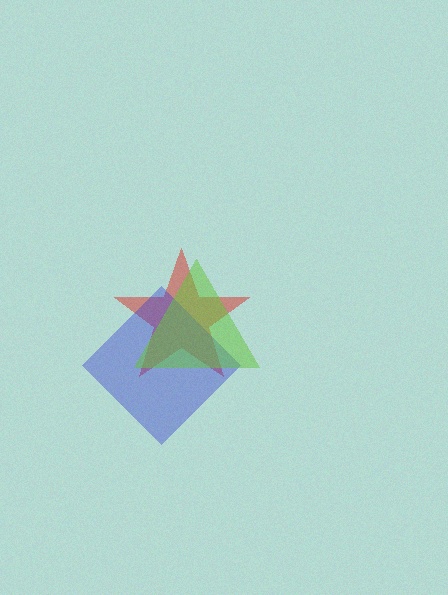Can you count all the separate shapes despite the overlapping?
Yes, there are 3 separate shapes.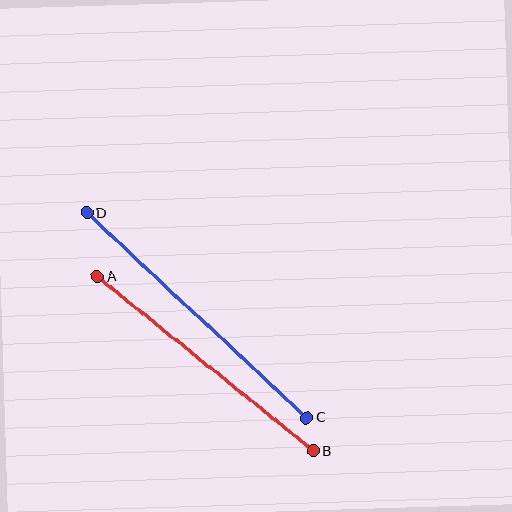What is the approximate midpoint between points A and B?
The midpoint is at approximately (205, 364) pixels.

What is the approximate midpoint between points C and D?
The midpoint is at approximately (197, 315) pixels.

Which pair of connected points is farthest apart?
Points C and D are farthest apart.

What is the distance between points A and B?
The distance is approximately 277 pixels.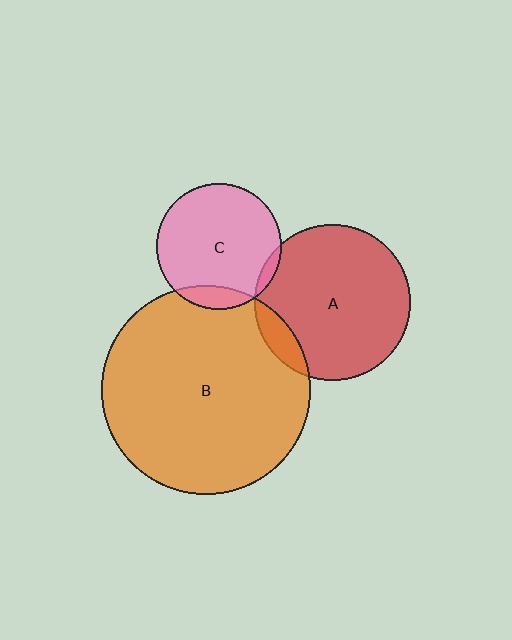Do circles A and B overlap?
Yes.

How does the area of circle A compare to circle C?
Approximately 1.5 times.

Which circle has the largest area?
Circle B (orange).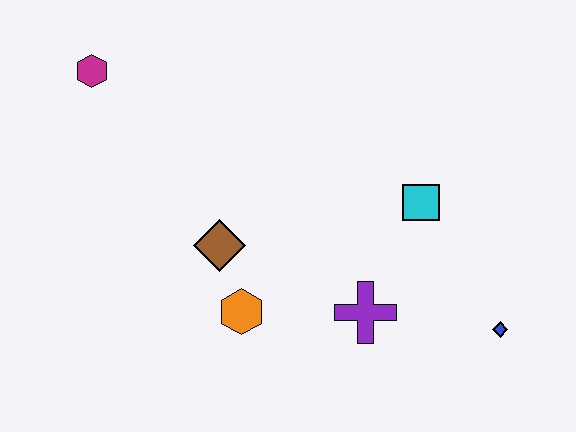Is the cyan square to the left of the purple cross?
No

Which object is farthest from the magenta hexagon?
The blue diamond is farthest from the magenta hexagon.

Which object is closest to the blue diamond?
The purple cross is closest to the blue diamond.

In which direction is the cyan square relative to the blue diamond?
The cyan square is above the blue diamond.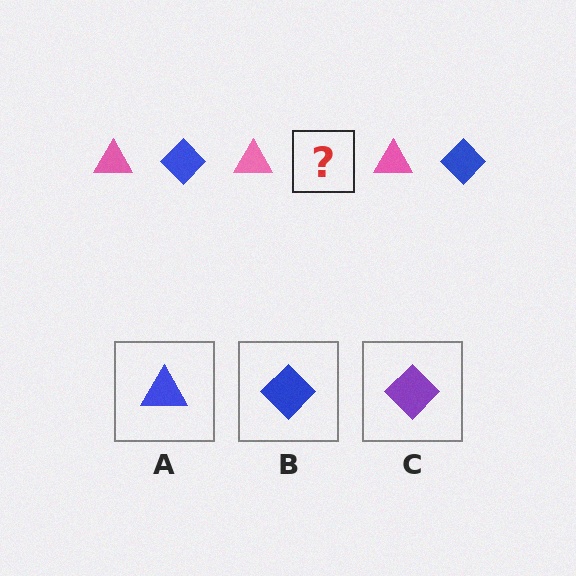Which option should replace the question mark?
Option B.